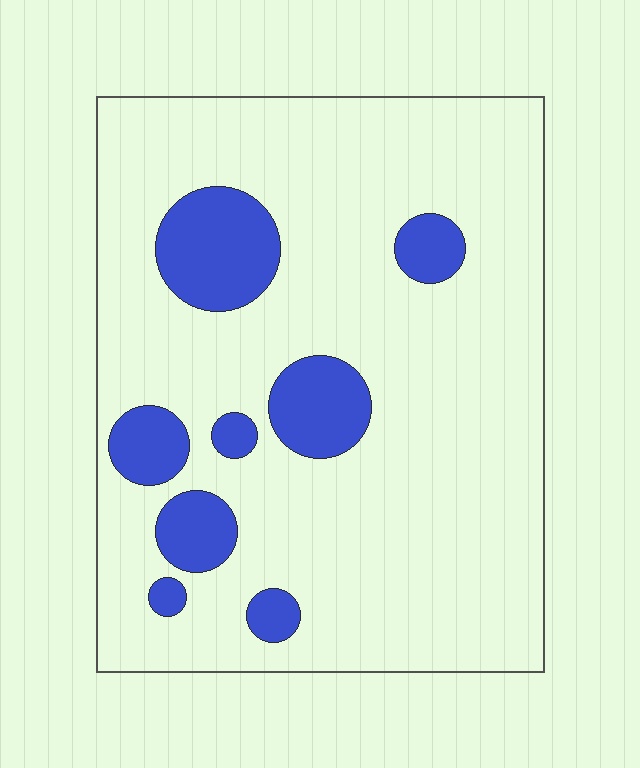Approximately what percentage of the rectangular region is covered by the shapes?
Approximately 15%.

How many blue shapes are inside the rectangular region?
8.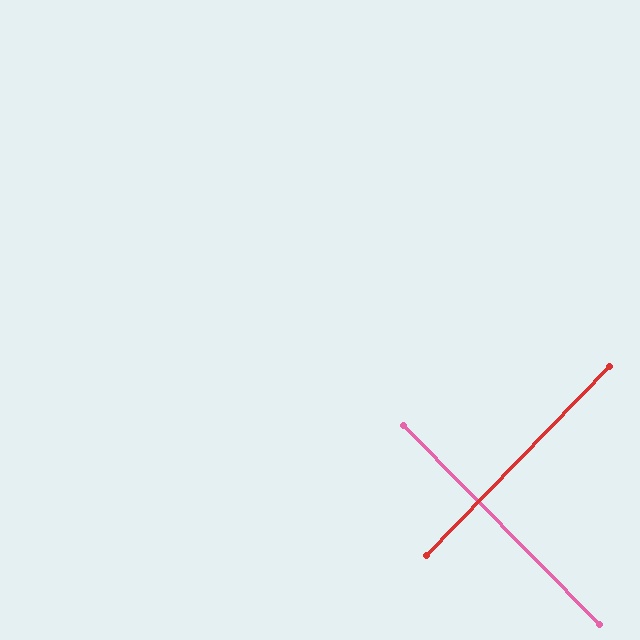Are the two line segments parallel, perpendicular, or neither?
Perpendicular — they meet at approximately 89°.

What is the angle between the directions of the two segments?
Approximately 89 degrees.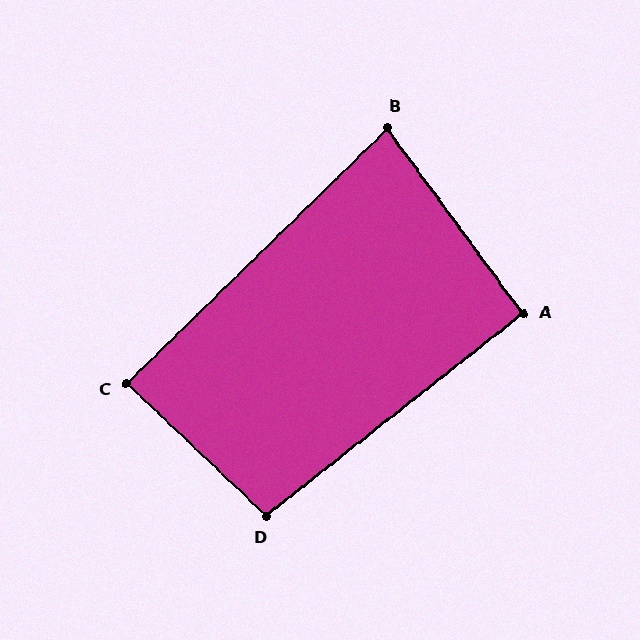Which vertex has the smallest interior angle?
B, at approximately 82 degrees.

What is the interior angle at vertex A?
Approximately 92 degrees (approximately right).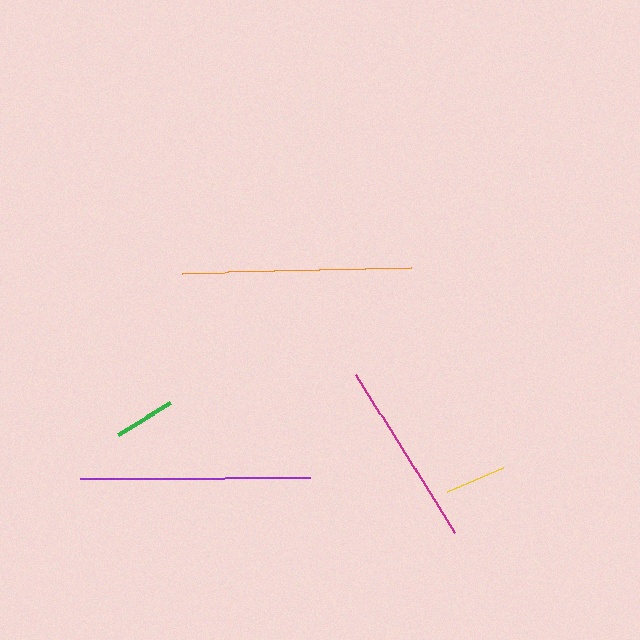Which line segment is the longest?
The purple line is the longest at approximately 230 pixels.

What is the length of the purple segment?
The purple segment is approximately 230 pixels long.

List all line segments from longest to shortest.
From longest to shortest: purple, orange, magenta, green, yellow.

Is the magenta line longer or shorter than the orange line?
The orange line is longer than the magenta line.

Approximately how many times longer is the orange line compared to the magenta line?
The orange line is approximately 1.2 times the length of the magenta line.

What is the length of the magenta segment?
The magenta segment is approximately 186 pixels long.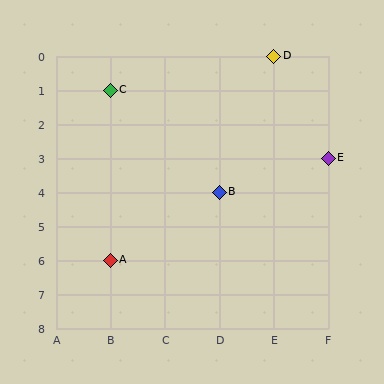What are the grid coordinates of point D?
Point D is at grid coordinates (E, 0).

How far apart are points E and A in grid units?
Points E and A are 4 columns and 3 rows apart (about 5.0 grid units diagonally).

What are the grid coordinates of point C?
Point C is at grid coordinates (B, 1).